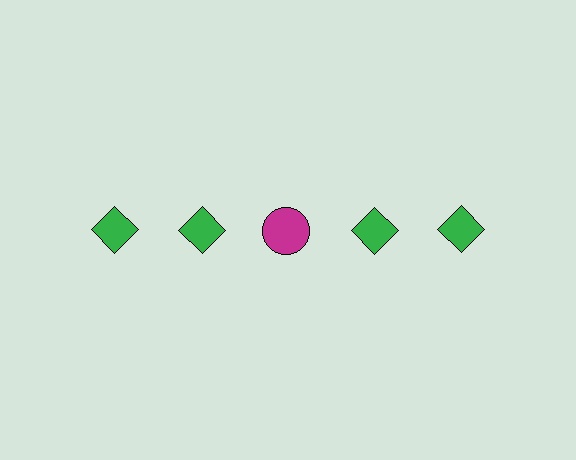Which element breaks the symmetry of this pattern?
The magenta circle in the top row, center column breaks the symmetry. All other shapes are green diamonds.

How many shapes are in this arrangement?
There are 5 shapes arranged in a grid pattern.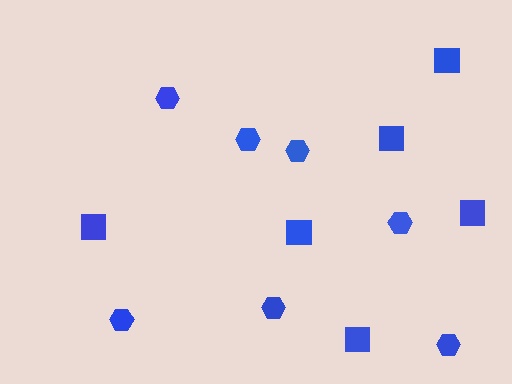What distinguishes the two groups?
There are 2 groups: one group of hexagons (7) and one group of squares (6).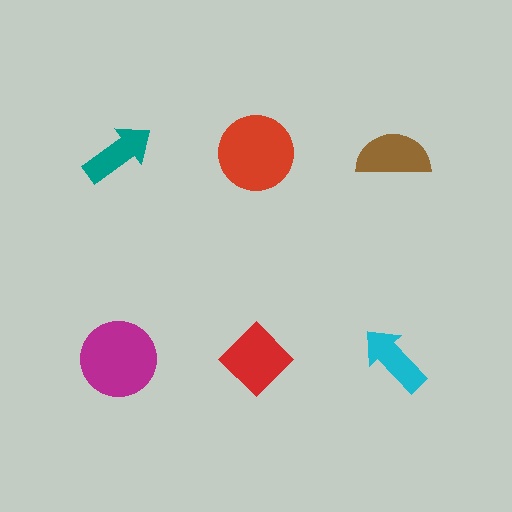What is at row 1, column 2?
A red circle.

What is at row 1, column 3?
A brown semicircle.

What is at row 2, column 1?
A magenta circle.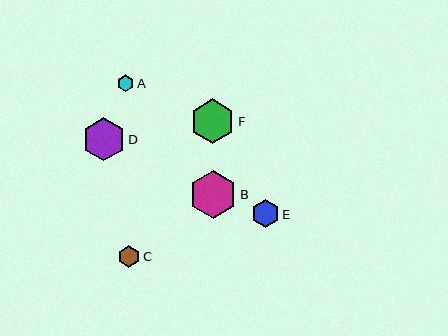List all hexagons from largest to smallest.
From largest to smallest: B, F, D, E, C, A.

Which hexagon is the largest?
Hexagon B is the largest with a size of approximately 48 pixels.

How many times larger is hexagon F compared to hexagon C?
Hexagon F is approximately 2.1 times the size of hexagon C.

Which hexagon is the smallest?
Hexagon A is the smallest with a size of approximately 17 pixels.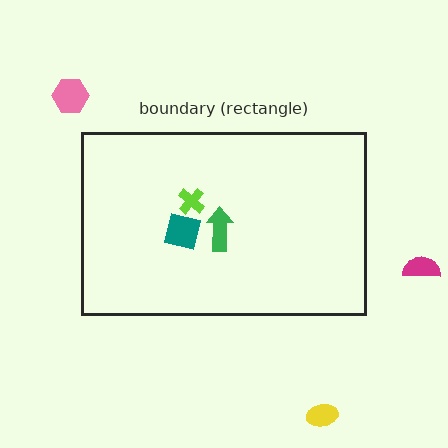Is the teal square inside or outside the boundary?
Inside.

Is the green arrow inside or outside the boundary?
Inside.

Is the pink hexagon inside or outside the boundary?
Outside.